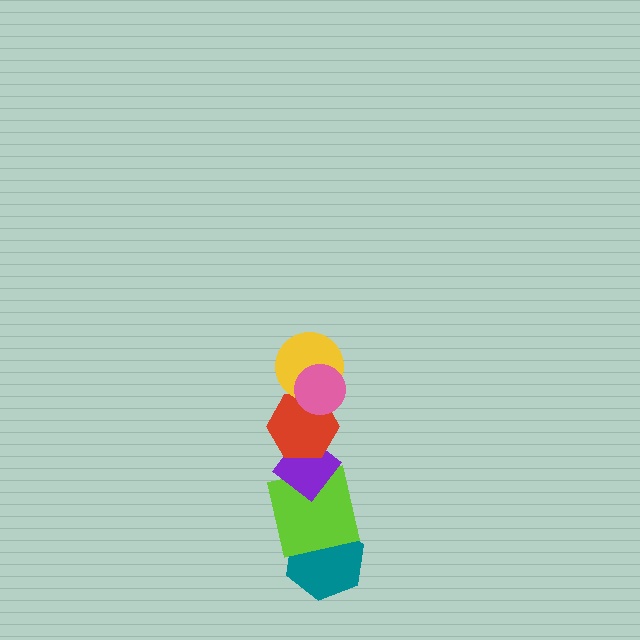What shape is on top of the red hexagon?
The yellow circle is on top of the red hexagon.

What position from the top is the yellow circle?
The yellow circle is 2nd from the top.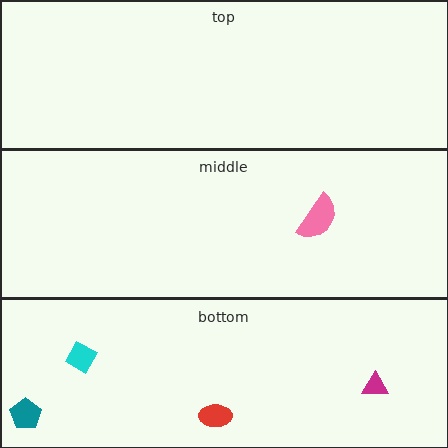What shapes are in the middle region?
The pink semicircle.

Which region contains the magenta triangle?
The bottom region.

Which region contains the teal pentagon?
The bottom region.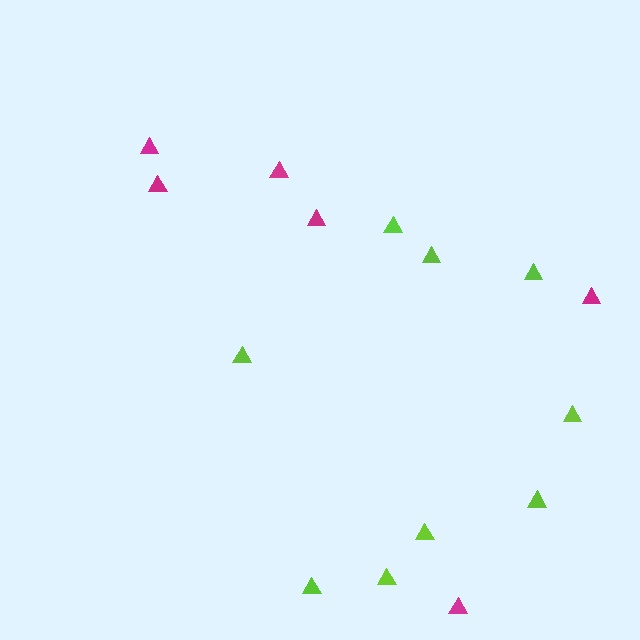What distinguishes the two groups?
There are 2 groups: one group of lime triangles (9) and one group of magenta triangles (6).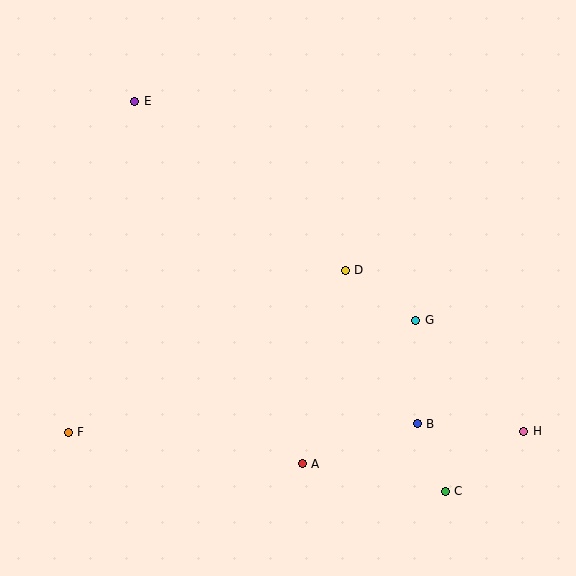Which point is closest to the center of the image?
Point D at (345, 270) is closest to the center.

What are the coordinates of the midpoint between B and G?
The midpoint between B and G is at (417, 372).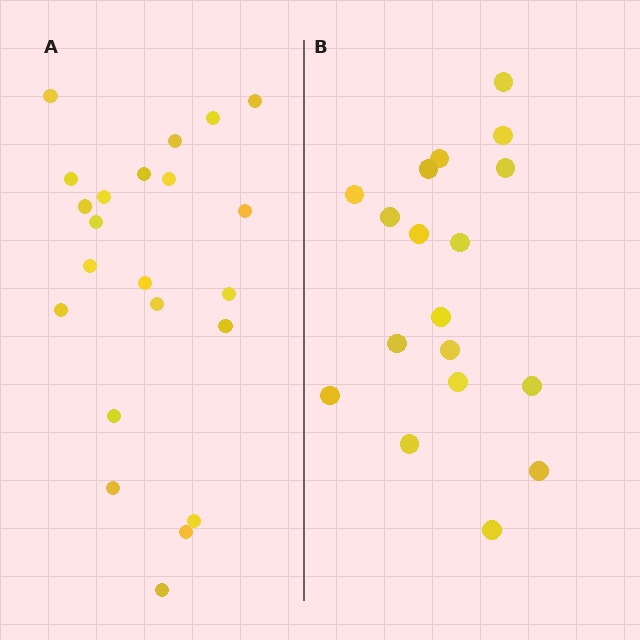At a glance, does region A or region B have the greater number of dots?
Region A (the left region) has more dots.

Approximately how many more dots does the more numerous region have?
Region A has about 4 more dots than region B.